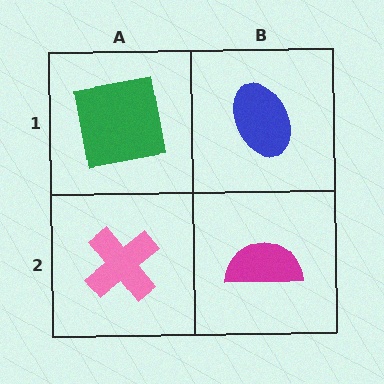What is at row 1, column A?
A green square.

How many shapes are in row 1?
2 shapes.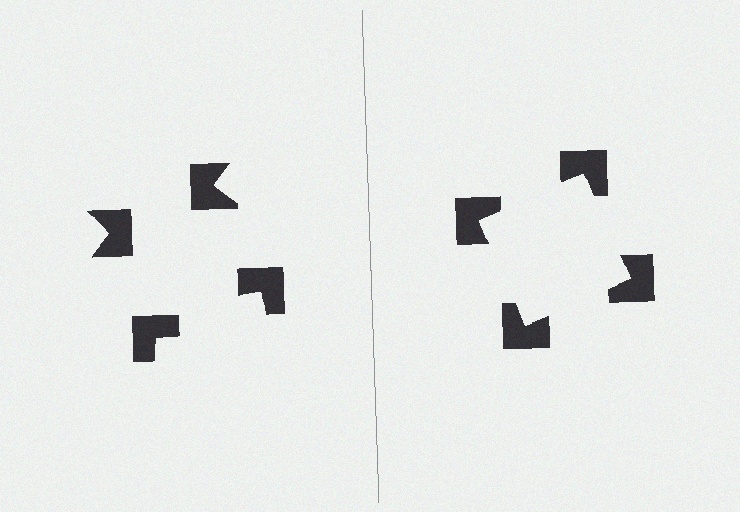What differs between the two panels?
The notched squares are positioned identically on both sides; only the wedge orientations differ. On the right they align to a square; on the left they are misaligned.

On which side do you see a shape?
An illusory square appears on the right side. On the left side the wedge cuts are rotated, so no coherent shape forms.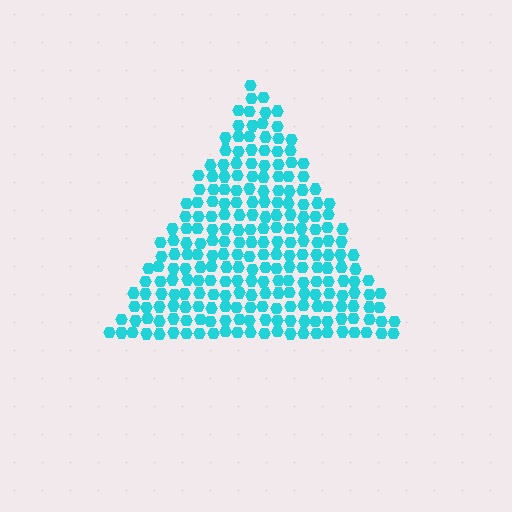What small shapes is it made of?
It is made of small hexagons.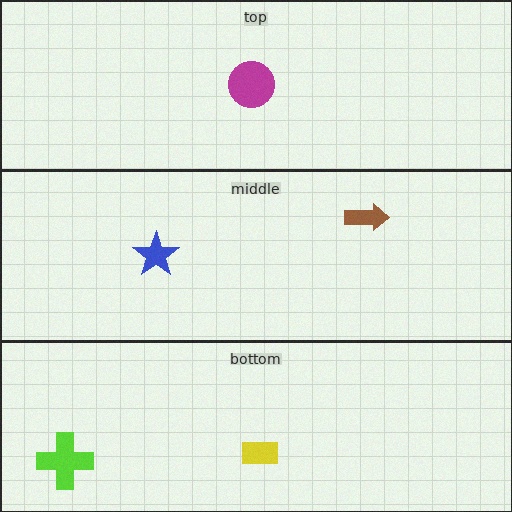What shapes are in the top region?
The magenta circle.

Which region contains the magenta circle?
The top region.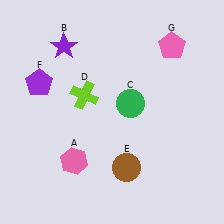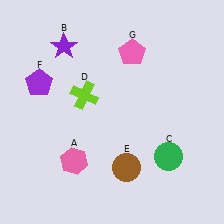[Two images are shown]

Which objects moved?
The objects that moved are: the green circle (C), the pink pentagon (G).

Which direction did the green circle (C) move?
The green circle (C) moved down.